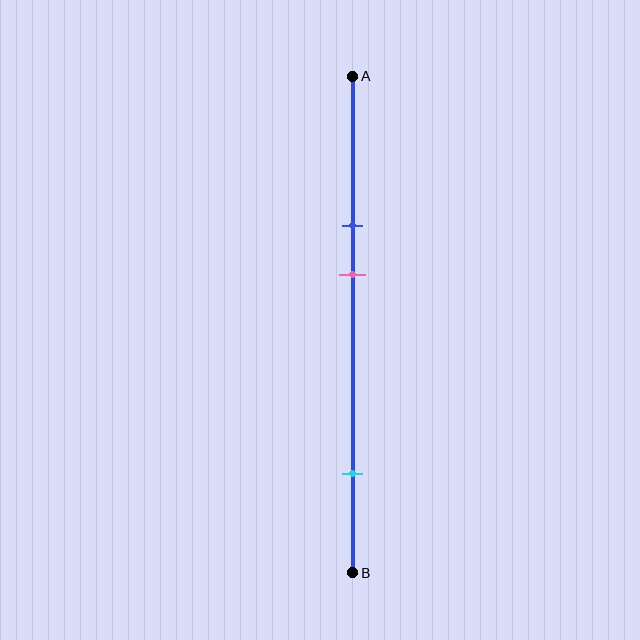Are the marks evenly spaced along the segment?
No, the marks are not evenly spaced.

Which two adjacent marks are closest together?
The blue and pink marks are the closest adjacent pair.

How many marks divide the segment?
There are 3 marks dividing the segment.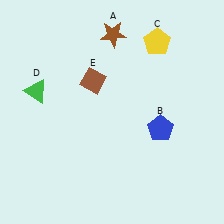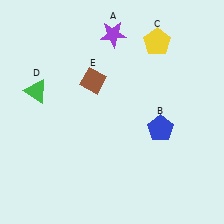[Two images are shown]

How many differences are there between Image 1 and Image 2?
There is 1 difference between the two images.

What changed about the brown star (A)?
In Image 1, A is brown. In Image 2, it changed to purple.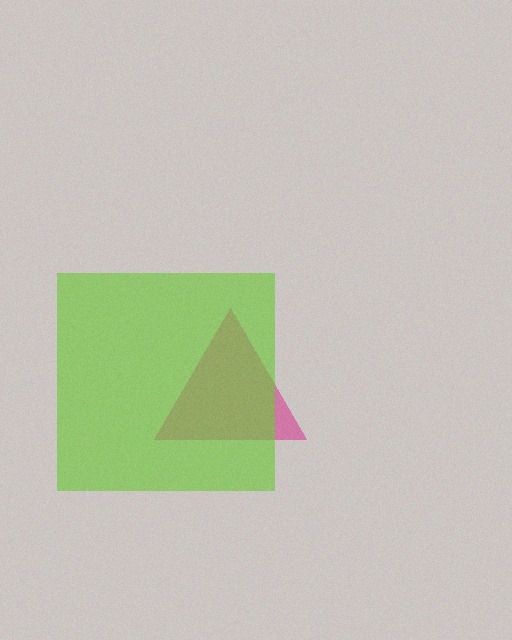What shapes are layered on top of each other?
The layered shapes are: a magenta triangle, a lime square.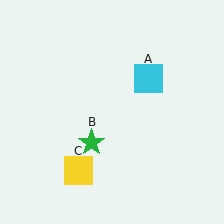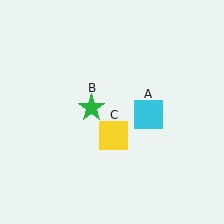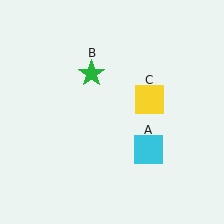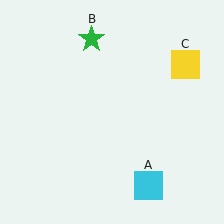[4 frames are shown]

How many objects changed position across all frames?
3 objects changed position: cyan square (object A), green star (object B), yellow square (object C).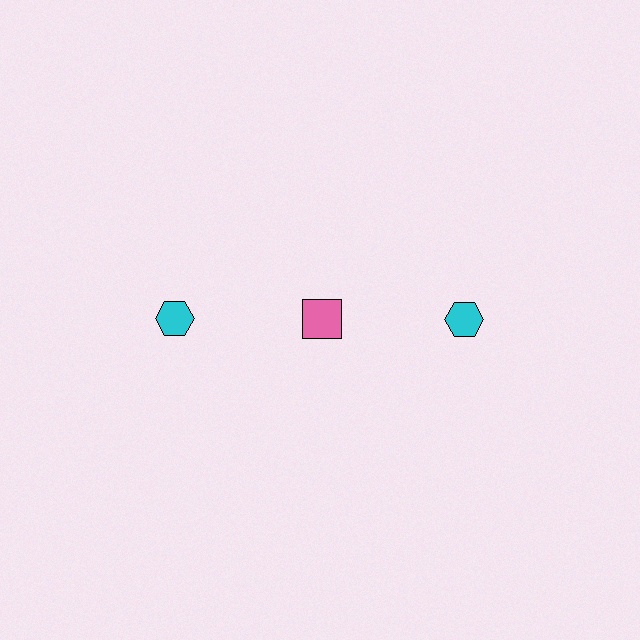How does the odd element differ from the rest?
It differs in both color (pink instead of cyan) and shape (square instead of hexagon).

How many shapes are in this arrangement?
There are 3 shapes arranged in a grid pattern.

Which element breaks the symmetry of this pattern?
The pink square in the top row, second from left column breaks the symmetry. All other shapes are cyan hexagons.